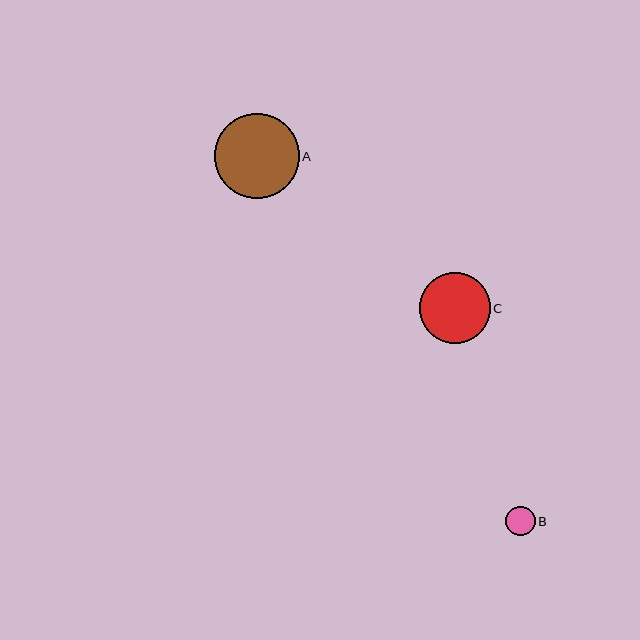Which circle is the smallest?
Circle B is the smallest with a size of approximately 29 pixels.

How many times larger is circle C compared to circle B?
Circle C is approximately 2.4 times the size of circle B.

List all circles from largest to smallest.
From largest to smallest: A, C, B.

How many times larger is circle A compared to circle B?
Circle A is approximately 2.9 times the size of circle B.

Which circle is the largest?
Circle A is the largest with a size of approximately 85 pixels.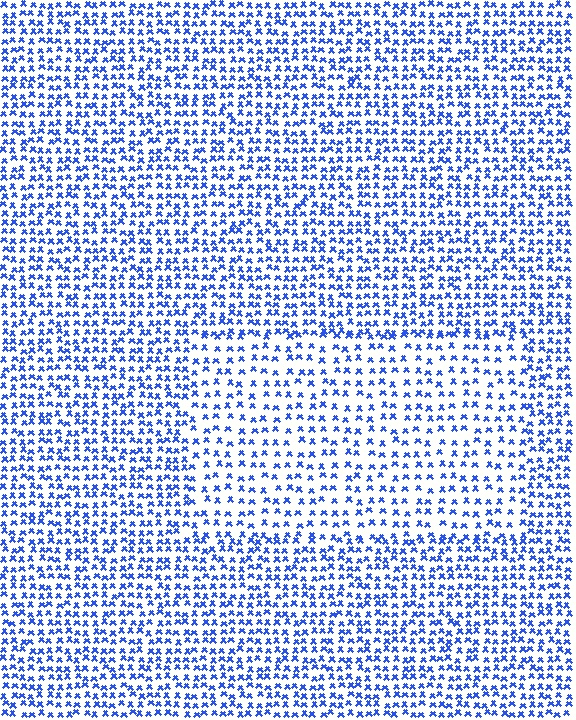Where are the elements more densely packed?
The elements are more densely packed outside the rectangle boundary.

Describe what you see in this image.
The image contains small blue elements arranged at two different densities. A rectangle-shaped region is visible where the elements are less densely packed than the surrounding area.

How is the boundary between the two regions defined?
The boundary is defined by a change in element density (approximately 1.7x ratio). All elements are the same color, size, and shape.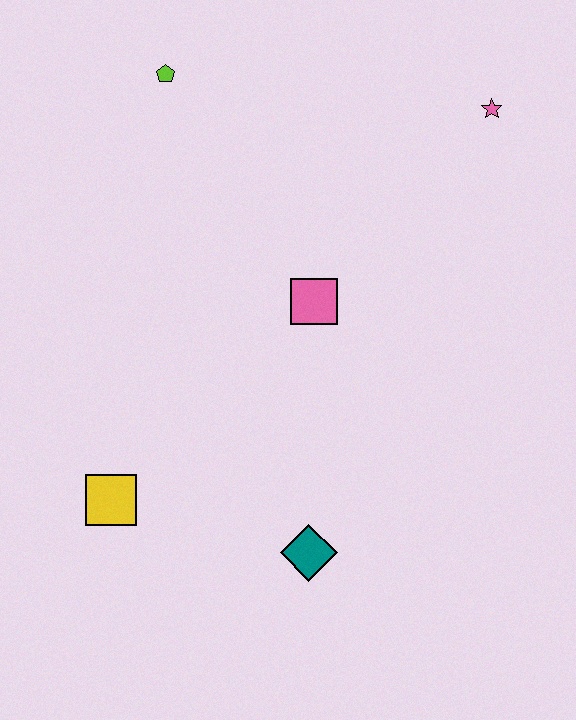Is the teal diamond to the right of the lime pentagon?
Yes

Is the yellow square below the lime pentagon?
Yes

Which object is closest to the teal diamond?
The yellow square is closest to the teal diamond.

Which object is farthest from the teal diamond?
The lime pentagon is farthest from the teal diamond.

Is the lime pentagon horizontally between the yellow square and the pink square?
Yes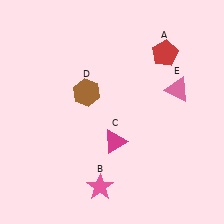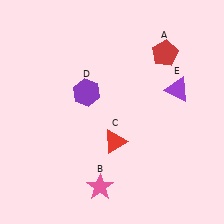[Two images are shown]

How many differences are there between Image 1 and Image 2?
There are 3 differences between the two images.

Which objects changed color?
C changed from magenta to red. D changed from brown to purple. E changed from pink to purple.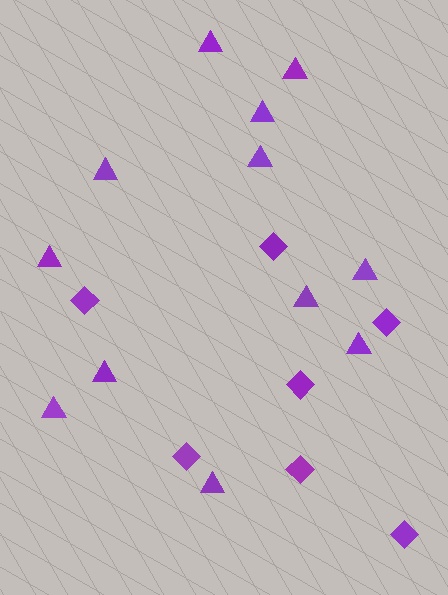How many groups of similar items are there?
There are 2 groups: one group of triangles (12) and one group of diamonds (7).